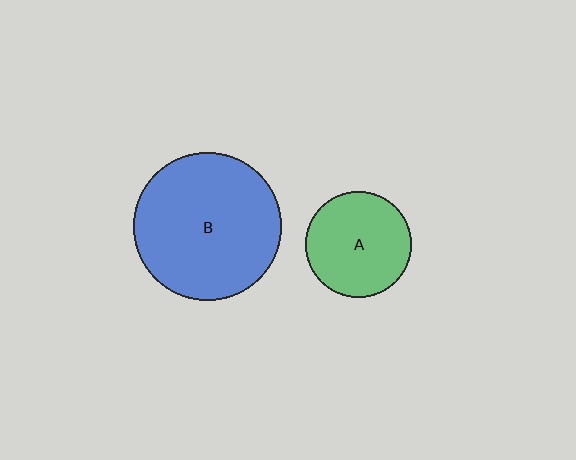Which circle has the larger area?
Circle B (blue).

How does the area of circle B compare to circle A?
Approximately 2.0 times.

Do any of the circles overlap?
No, none of the circles overlap.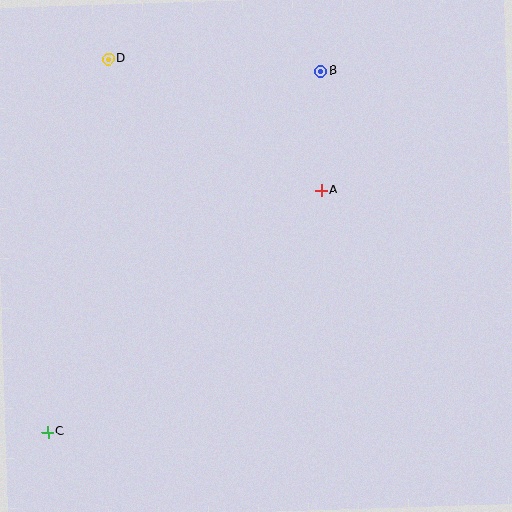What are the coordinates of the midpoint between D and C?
The midpoint between D and C is at (78, 245).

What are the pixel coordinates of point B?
Point B is at (321, 71).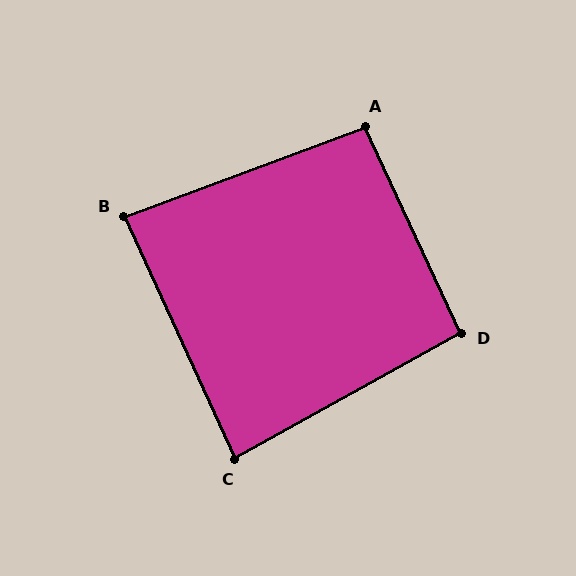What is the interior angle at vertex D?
Approximately 94 degrees (approximately right).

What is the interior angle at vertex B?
Approximately 86 degrees (approximately right).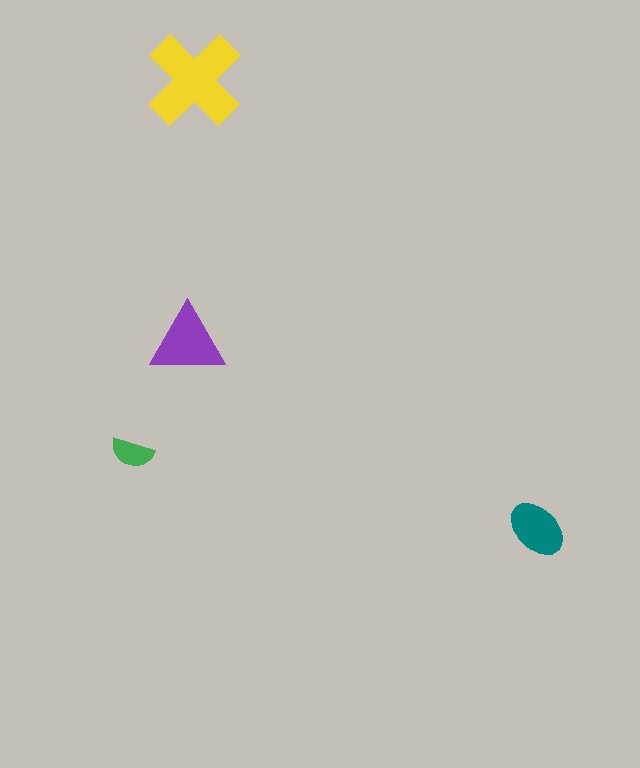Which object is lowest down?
The teal ellipse is bottommost.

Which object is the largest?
The yellow cross.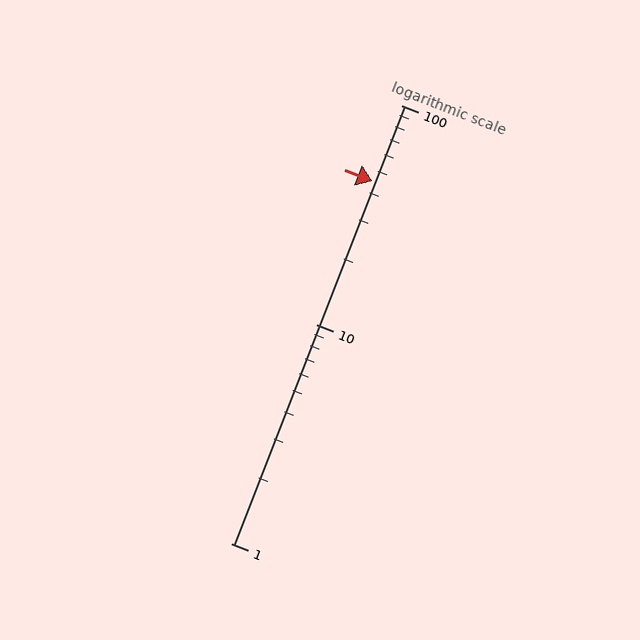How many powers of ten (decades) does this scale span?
The scale spans 2 decades, from 1 to 100.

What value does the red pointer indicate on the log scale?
The pointer indicates approximately 45.